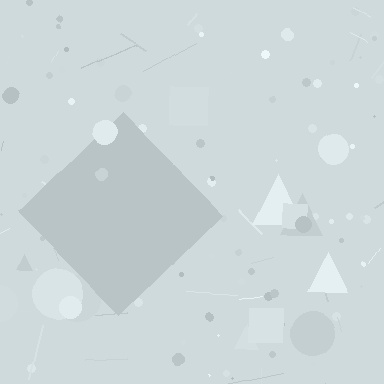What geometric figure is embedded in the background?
A diamond is embedded in the background.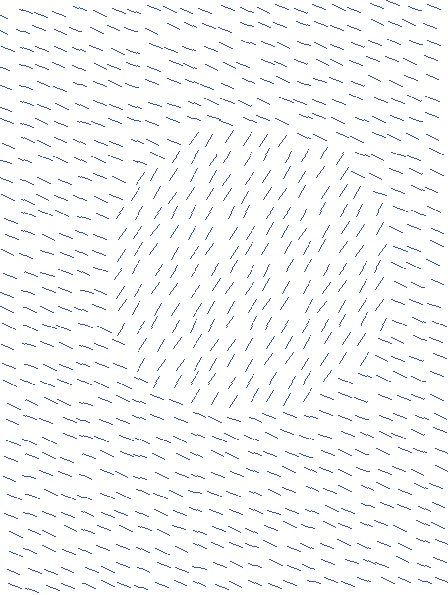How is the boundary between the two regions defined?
The boundary is defined purely by a change in line orientation (approximately 79 degrees difference). All lines are the same color and thickness.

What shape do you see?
I see a circle.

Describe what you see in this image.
The image is filled with small blue line segments. A circle region in the image has lines oriented differently from the surrounding lines, creating a visible texture boundary.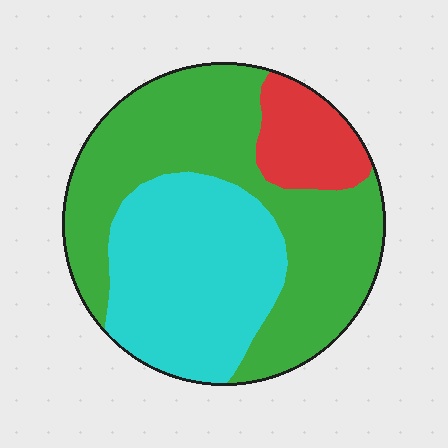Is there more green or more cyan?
Green.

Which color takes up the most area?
Green, at roughly 50%.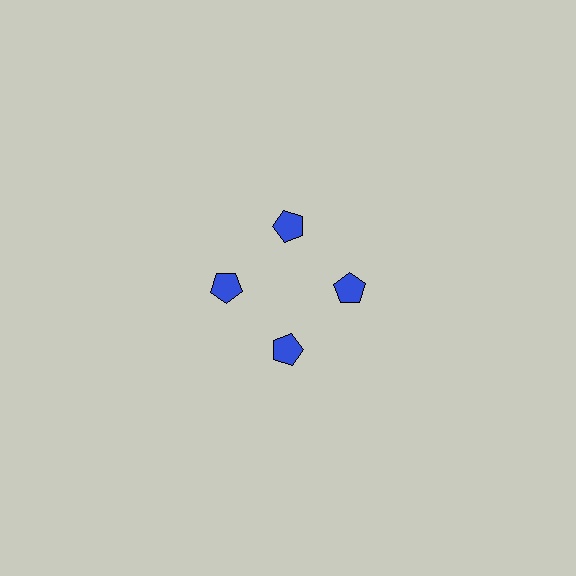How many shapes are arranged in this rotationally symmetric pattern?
There are 4 shapes, arranged in 4 groups of 1.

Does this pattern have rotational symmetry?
Yes, this pattern has 4-fold rotational symmetry. It looks the same after rotating 90 degrees around the center.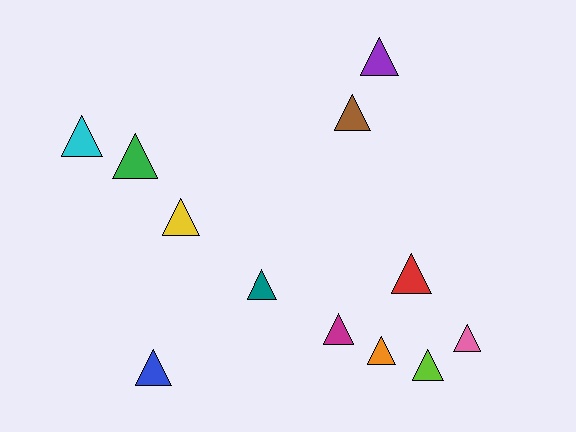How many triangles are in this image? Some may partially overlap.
There are 12 triangles.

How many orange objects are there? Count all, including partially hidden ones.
There is 1 orange object.